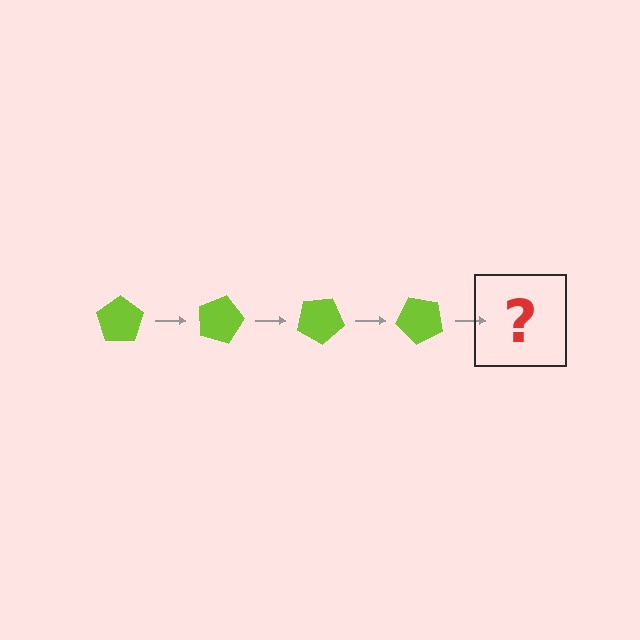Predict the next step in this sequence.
The next step is a lime pentagon rotated 60 degrees.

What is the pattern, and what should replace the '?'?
The pattern is that the pentagon rotates 15 degrees each step. The '?' should be a lime pentagon rotated 60 degrees.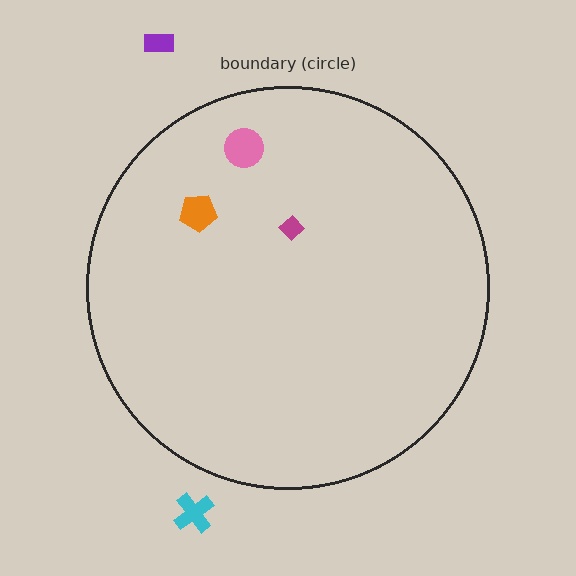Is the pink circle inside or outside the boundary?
Inside.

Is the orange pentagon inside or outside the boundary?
Inside.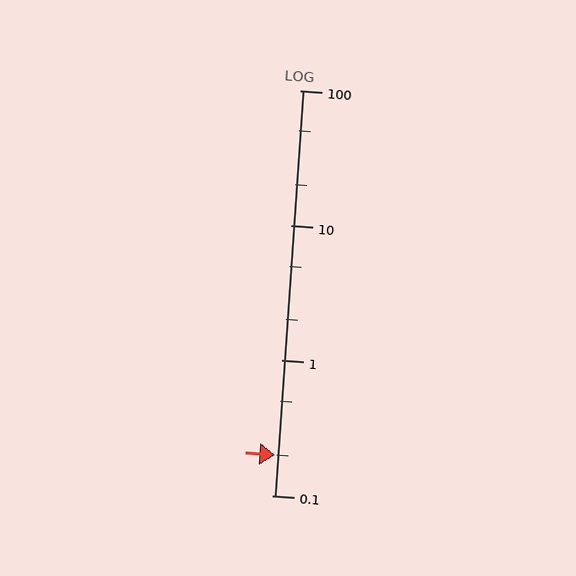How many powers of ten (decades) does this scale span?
The scale spans 3 decades, from 0.1 to 100.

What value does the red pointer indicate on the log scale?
The pointer indicates approximately 0.2.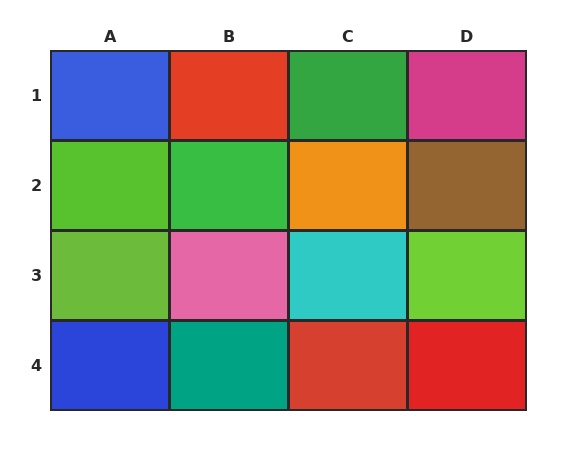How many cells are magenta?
1 cell is magenta.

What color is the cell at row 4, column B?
Teal.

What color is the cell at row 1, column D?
Magenta.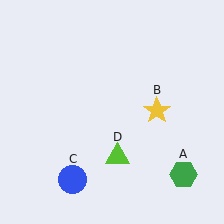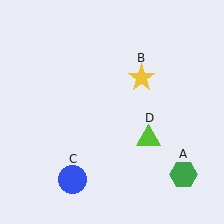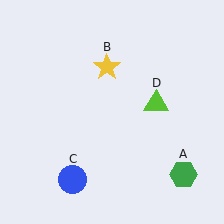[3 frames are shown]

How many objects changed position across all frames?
2 objects changed position: yellow star (object B), lime triangle (object D).